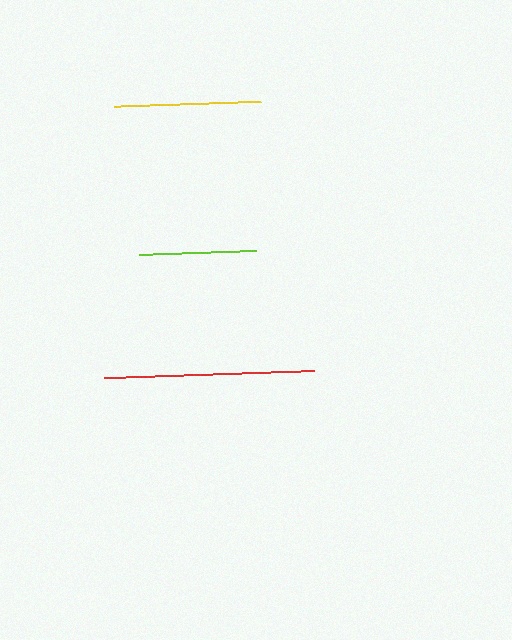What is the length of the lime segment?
The lime segment is approximately 117 pixels long.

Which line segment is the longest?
The red line is the longest at approximately 210 pixels.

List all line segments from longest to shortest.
From longest to shortest: red, yellow, lime.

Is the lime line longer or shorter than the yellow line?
The yellow line is longer than the lime line.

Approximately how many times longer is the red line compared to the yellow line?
The red line is approximately 1.4 times the length of the yellow line.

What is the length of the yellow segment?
The yellow segment is approximately 147 pixels long.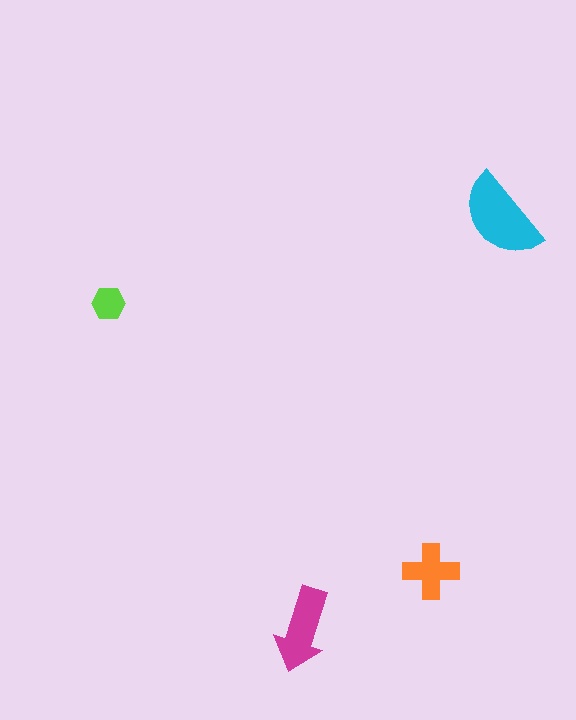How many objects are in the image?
There are 4 objects in the image.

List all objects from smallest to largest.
The lime hexagon, the orange cross, the magenta arrow, the cyan semicircle.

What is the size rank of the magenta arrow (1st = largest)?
2nd.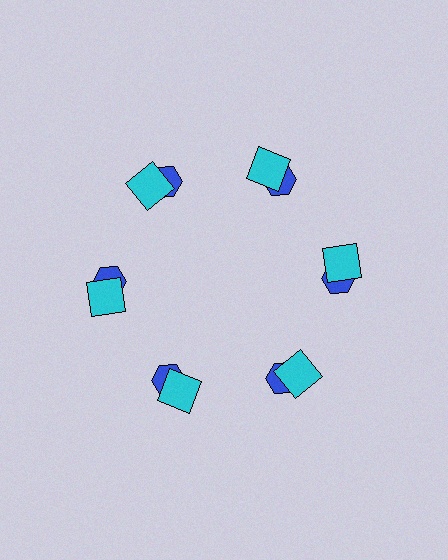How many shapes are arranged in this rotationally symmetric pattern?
There are 12 shapes, arranged in 6 groups of 2.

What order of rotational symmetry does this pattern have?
This pattern has 6-fold rotational symmetry.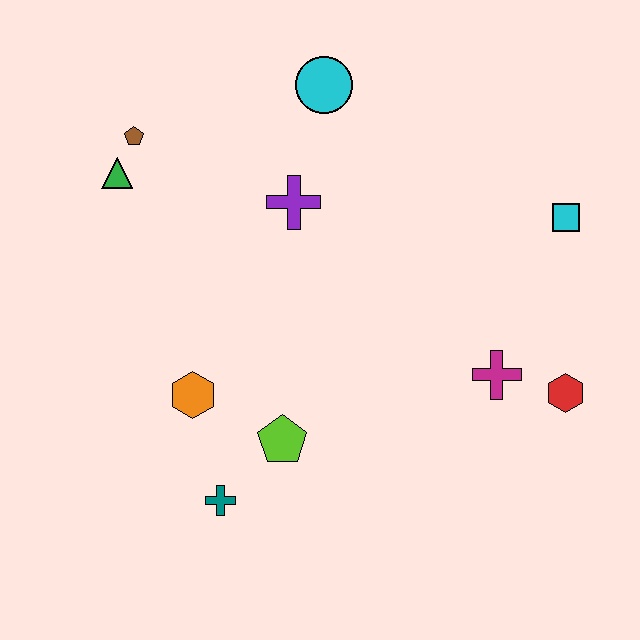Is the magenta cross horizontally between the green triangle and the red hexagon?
Yes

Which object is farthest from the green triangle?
The red hexagon is farthest from the green triangle.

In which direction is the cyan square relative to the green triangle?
The cyan square is to the right of the green triangle.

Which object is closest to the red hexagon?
The magenta cross is closest to the red hexagon.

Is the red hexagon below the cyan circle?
Yes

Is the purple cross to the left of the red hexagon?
Yes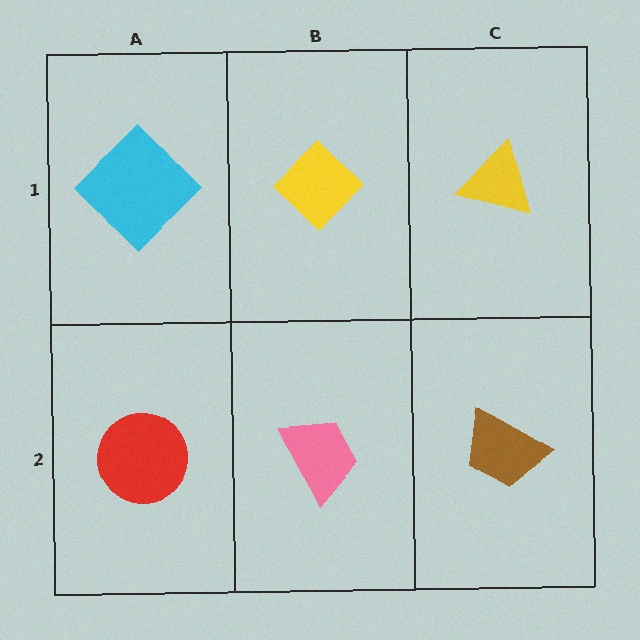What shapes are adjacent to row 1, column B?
A pink trapezoid (row 2, column B), a cyan diamond (row 1, column A), a yellow triangle (row 1, column C).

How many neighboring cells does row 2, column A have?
2.